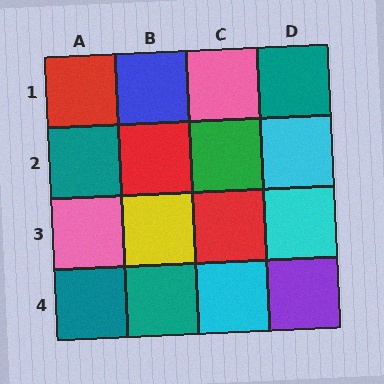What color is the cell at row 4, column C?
Cyan.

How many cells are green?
1 cell is green.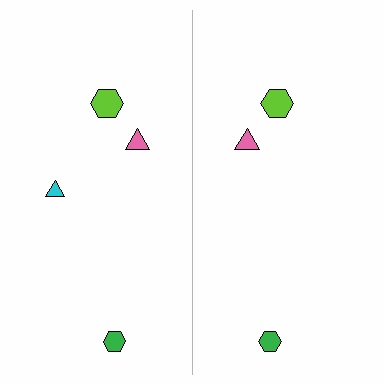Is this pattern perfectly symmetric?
No, the pattern is not perfectly symmetric. A cyan triangle is missing from the right side.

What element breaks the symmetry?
A cyan triangle is missing from the right side.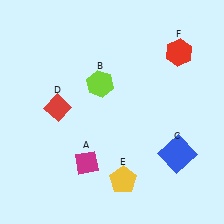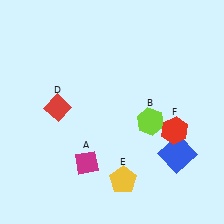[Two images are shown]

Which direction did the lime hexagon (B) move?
The lime hexagon (B) moved right.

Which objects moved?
The objects that moved are: the lime hexagon (B), the red hexagon (F).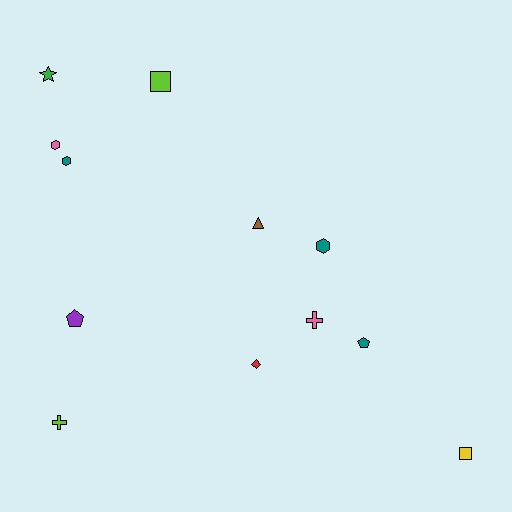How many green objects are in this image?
There is 1 green object.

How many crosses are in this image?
There are 2 crosses.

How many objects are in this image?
There are 12 objects.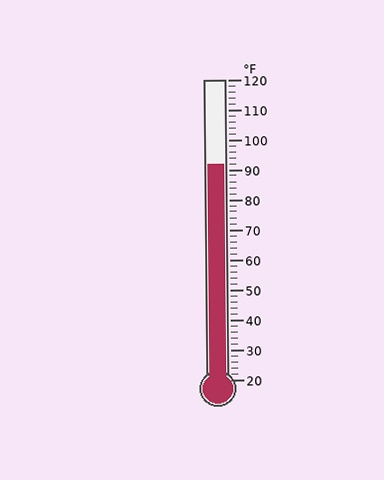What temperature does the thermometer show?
The thermometer shows approximately 92°F.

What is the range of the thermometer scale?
The thermometer scale ranges from 20°F to 120°F.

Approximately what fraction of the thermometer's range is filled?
The thermometer is filled to approximately 70% of its range.